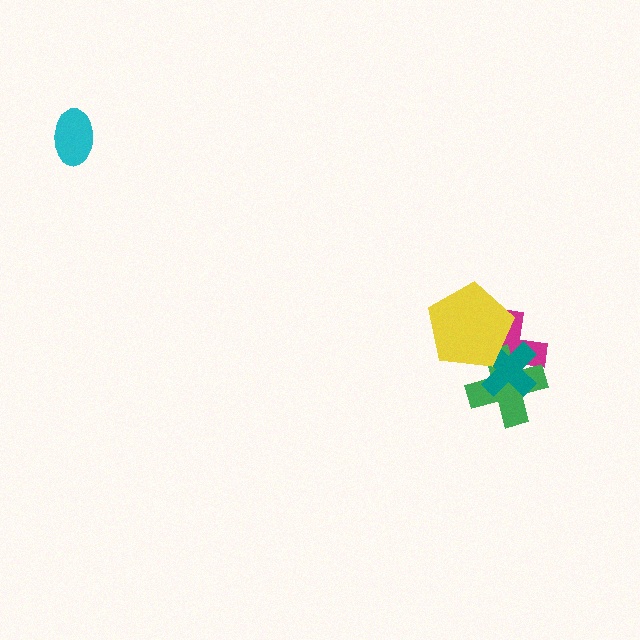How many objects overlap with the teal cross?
3 objects overlap with the teal cross.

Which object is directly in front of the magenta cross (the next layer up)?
The green cross is directly in front of the magenta cross.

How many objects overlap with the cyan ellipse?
0 objects overlap with the cyan ellipse.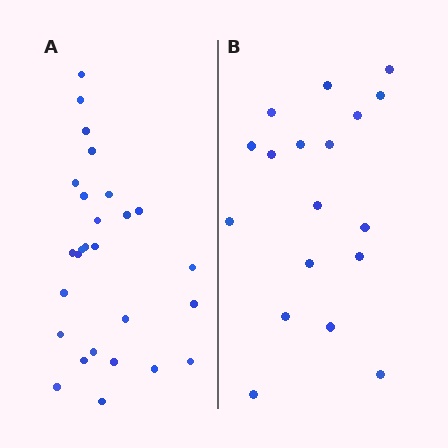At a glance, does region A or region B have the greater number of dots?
Region A (the left region) has more dots.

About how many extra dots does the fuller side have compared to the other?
Region A has roughly 8 or so more dots than region B.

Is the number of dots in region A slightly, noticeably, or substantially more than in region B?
Region A has substantially more. The ratio is roughly 1.5 to 1.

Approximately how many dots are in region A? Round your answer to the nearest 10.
About 30 dots. (The exact count is 27, which rounds to 30.)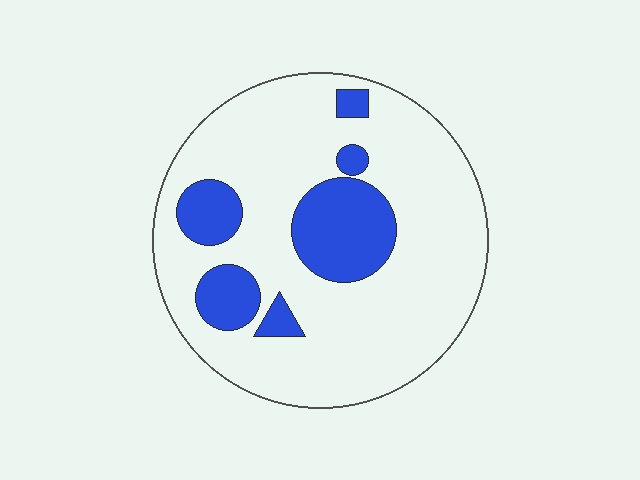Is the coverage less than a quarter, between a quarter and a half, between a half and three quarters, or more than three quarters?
Less than a quarter.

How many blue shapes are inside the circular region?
6.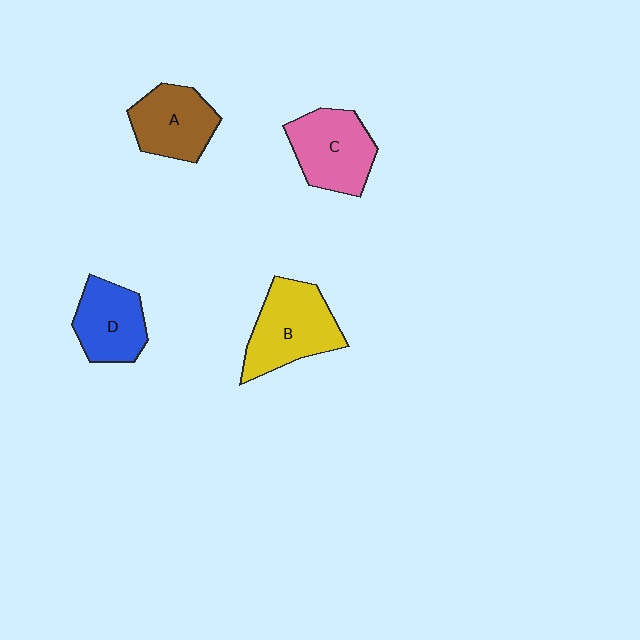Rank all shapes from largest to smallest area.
From largest to smallest: B (yellow), C (pink), A (brown), D (blue).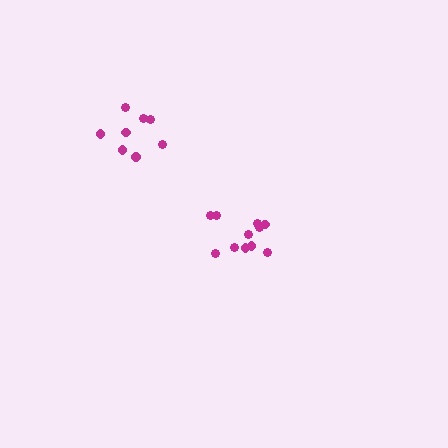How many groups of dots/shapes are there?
There are 2 groups.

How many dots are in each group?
Group 1: 8 dots, Group 2: 11 dots (19 total).